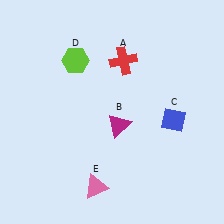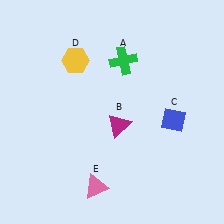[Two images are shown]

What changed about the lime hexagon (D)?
In Image 1, D is lime. In Image 2, it changed to yellow.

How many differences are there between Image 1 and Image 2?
There are 2 differences between the two images.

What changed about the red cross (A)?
In Image 1, A is red. In Image 2, it changed to green.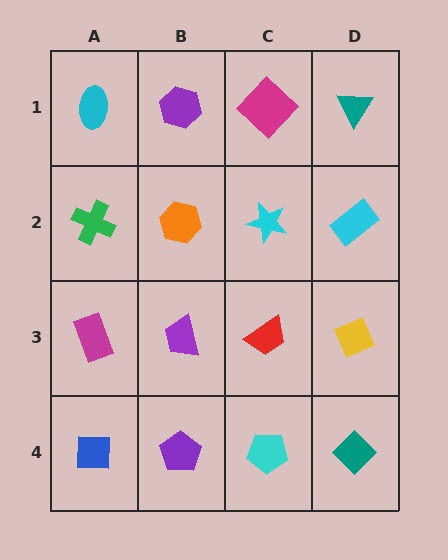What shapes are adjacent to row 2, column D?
A teal triangle (row 1, column D), a yellow diamond (row 3, column D), a cyan star (row 2, column C).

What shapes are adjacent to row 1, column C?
A cyan star (row 2, column C), a purple hexagon (row 1, column B), a teal triangle (row 1, column D).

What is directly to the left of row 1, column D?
A magenta diamond.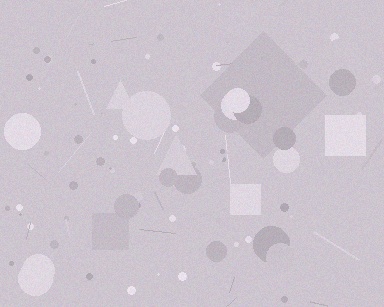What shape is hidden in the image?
A diamond is hidden in the image.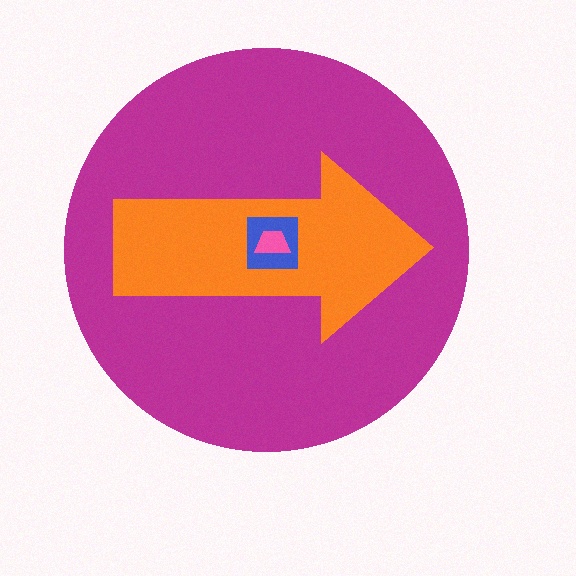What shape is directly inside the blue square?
The pink trapezoid.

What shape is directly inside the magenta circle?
The orange arrow.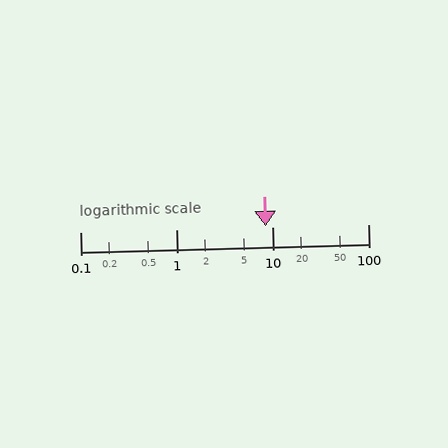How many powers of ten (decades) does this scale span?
The scale spans 3 decades, from 0.1 to 100.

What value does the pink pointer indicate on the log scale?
The pointer indicates approximately 8.6.